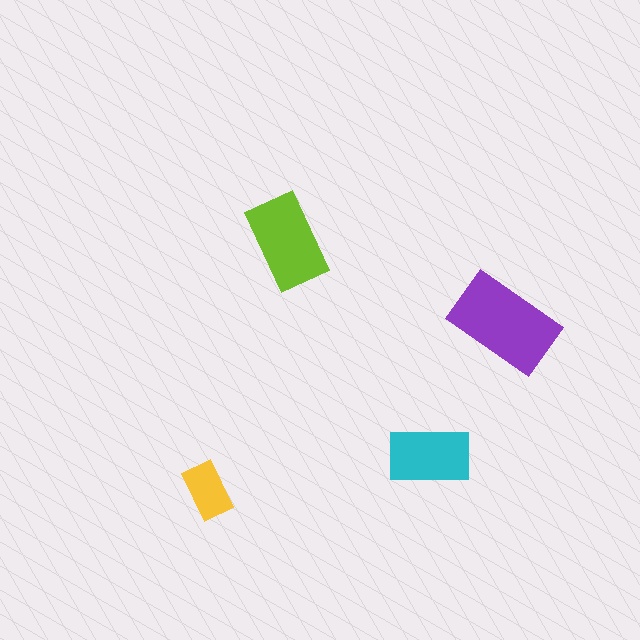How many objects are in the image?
There are 4 objects in the image.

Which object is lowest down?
The yellow rectangle is bottommost.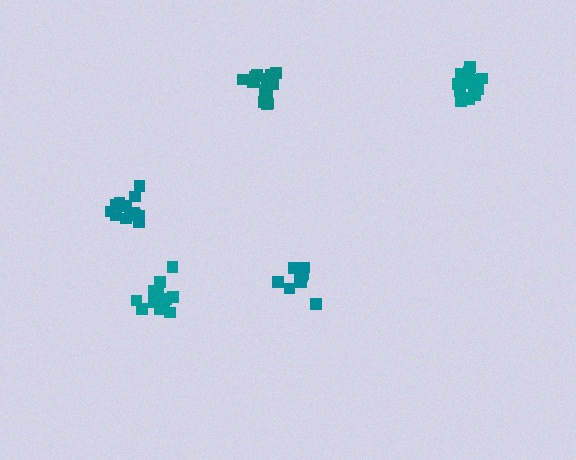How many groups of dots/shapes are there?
There are 5 groups.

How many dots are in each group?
Group 1: 16 dots, Group 2: 16 dots, Group 3: 15 dots, Group 4: 11 dots, Group 5: 14 dots (72 total).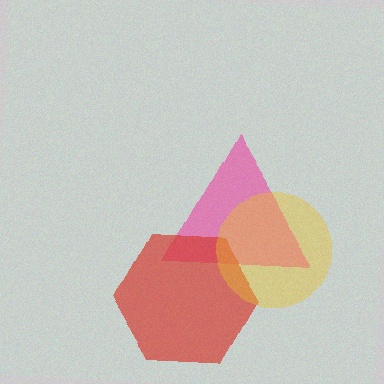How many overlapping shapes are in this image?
There are 3 overlapping shapes in the image.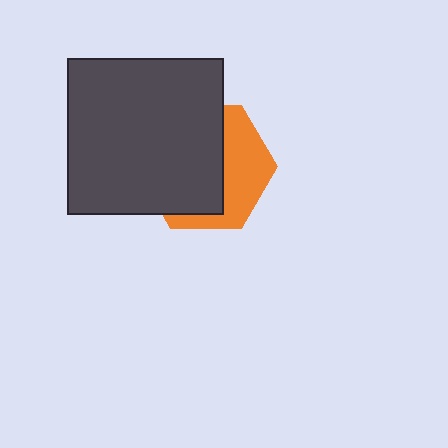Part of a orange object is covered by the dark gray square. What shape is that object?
It is a hexagon.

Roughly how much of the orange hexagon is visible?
A small part of it is visible (roughly 40%).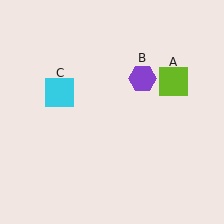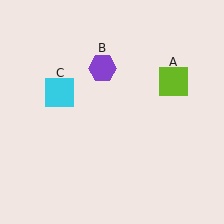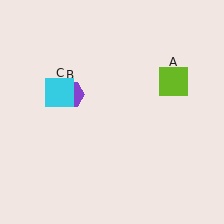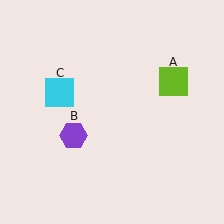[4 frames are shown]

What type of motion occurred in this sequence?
The purple hexagon (object B) rotated counterclockwise around the center of the scene.